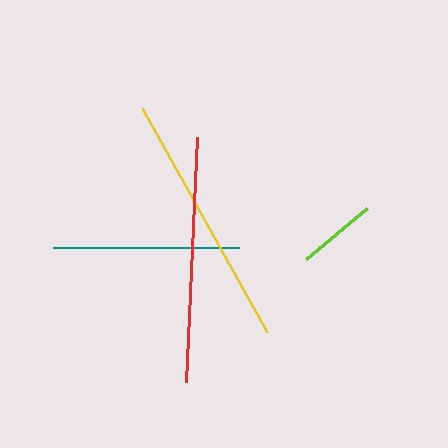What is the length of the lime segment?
The lime segment is approximately 79 pixels long.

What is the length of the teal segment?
The teal segment is approximately 186 pixels long.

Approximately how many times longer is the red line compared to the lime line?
The red line is approximately 3.1 times the length of the lime line.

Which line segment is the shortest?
The lime line is the shortest at approximately 79 pixels.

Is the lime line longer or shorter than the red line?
The red line is longer than the lime line.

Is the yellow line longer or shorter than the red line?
The yellow line is longer than the red line.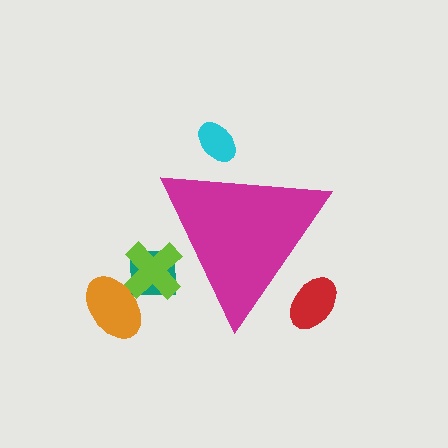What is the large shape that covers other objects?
A magenta triangle.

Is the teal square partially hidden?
Yes, the teal square is partially hidden behind the magenta triangle.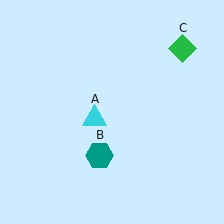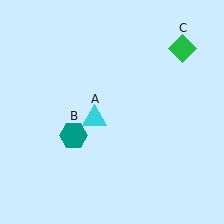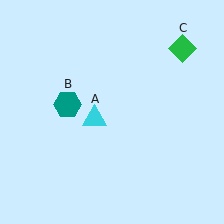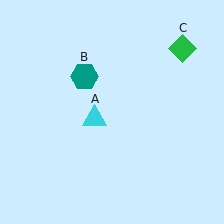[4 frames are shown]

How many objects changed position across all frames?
1 object changed position: teal hexagon (object B).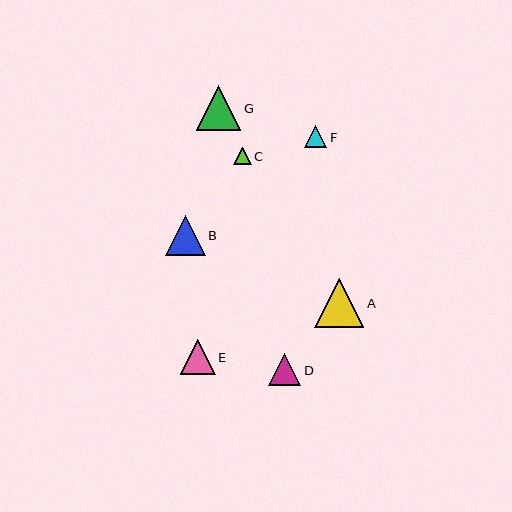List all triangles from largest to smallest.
From largest to smallest: A, G, B, E, D, F, C.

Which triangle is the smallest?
Triangle C is the smallest with a size of approximately 18 pixels.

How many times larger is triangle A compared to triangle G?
Triangle A is approximately 1.1 times the size of triangle G.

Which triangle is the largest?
Triangle A is the largest with a size of approximately 49 pixels.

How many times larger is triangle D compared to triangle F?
Triangle D is approximately 1.5 times the size of triangle F.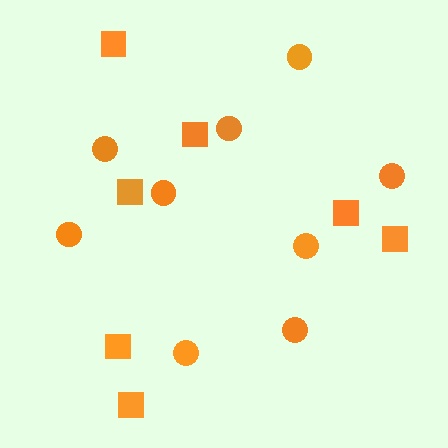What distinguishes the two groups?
There are 2 groups: one group of circles (9) and one group of squares (7).